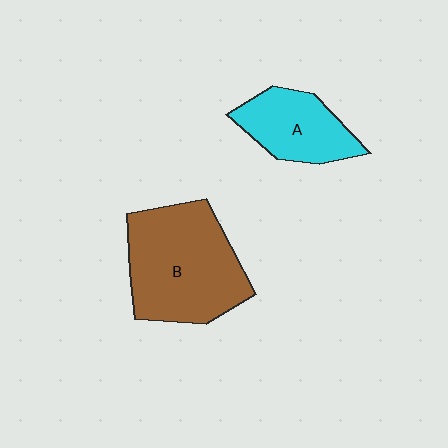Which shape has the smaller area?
Shape A (cyan).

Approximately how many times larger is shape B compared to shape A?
Approximately 1.8 times.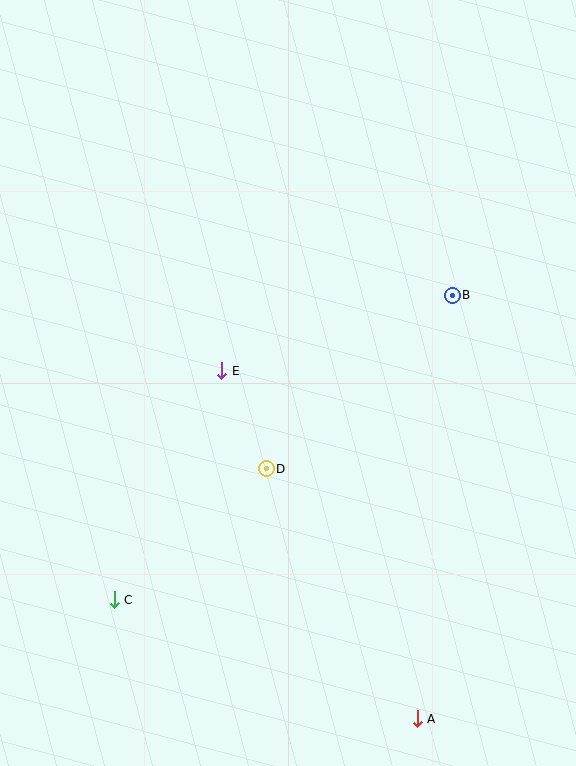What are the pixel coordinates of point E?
Point E is at (222, 371).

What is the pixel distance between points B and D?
The distance between B and D is 255 pixels.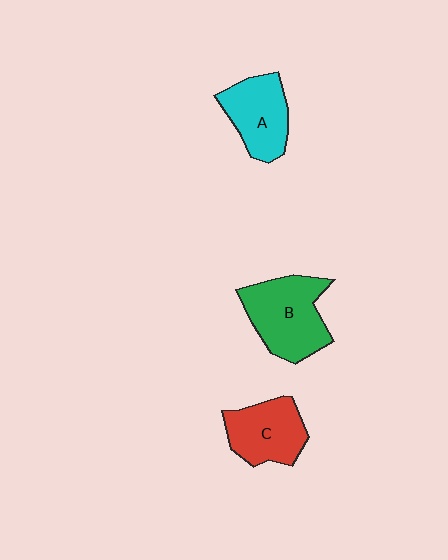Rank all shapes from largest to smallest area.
From largest to smallest: B (green), C (red), A (cyan).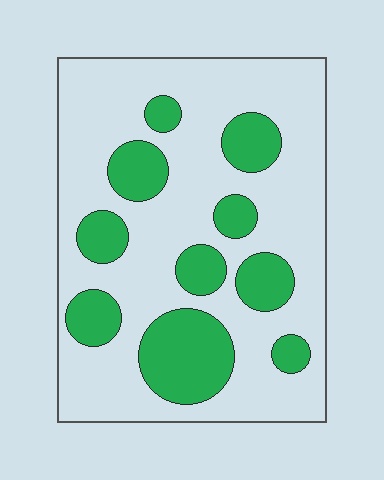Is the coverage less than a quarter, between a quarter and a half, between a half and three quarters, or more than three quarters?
Between a quarter and a half.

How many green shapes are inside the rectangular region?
10.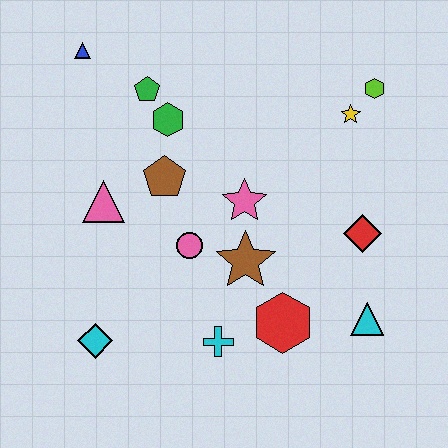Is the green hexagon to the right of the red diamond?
No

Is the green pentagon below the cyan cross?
No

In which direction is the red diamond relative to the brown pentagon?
The red diamond is to the right of the brown pentagon.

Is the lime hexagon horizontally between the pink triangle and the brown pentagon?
No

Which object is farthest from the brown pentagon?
The cyan triangle is farthest from the brown pentagon.